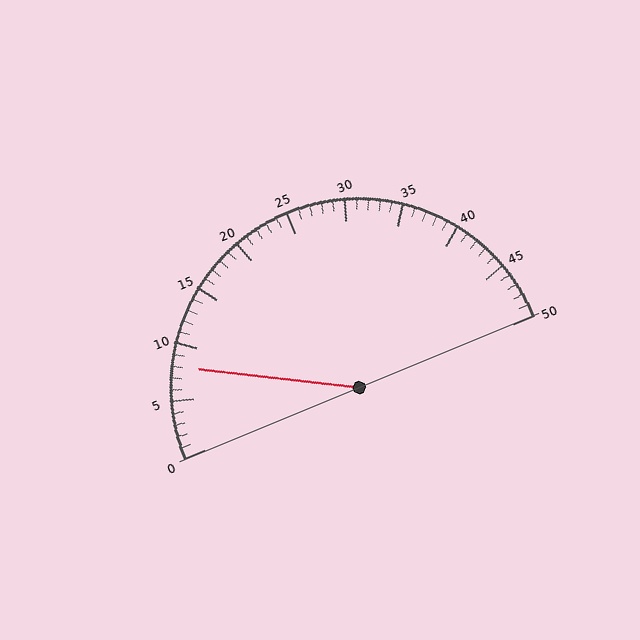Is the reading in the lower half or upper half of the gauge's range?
The reading is in the lower half of the range (0 to 50).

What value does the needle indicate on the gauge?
The needle indicates approximately 8.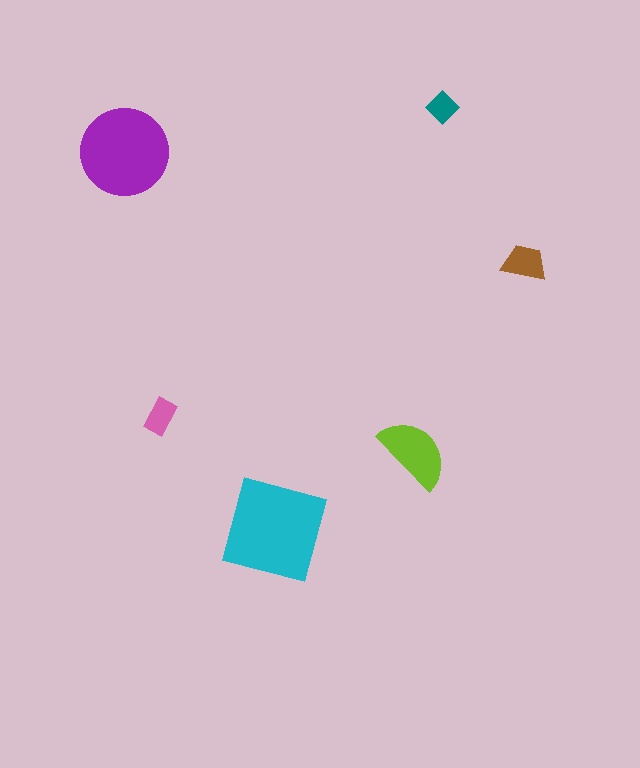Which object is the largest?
The cyan square.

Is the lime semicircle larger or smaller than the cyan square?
Smaller.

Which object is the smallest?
The teal diamond.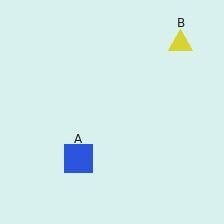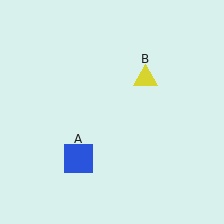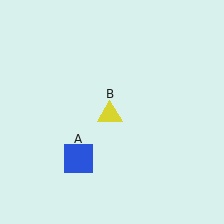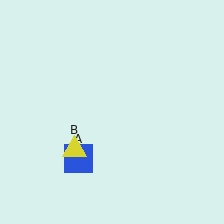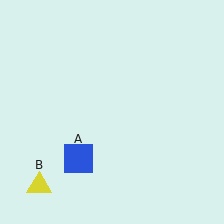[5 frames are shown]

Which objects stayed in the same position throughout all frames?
Blue square (object A) remained stationary.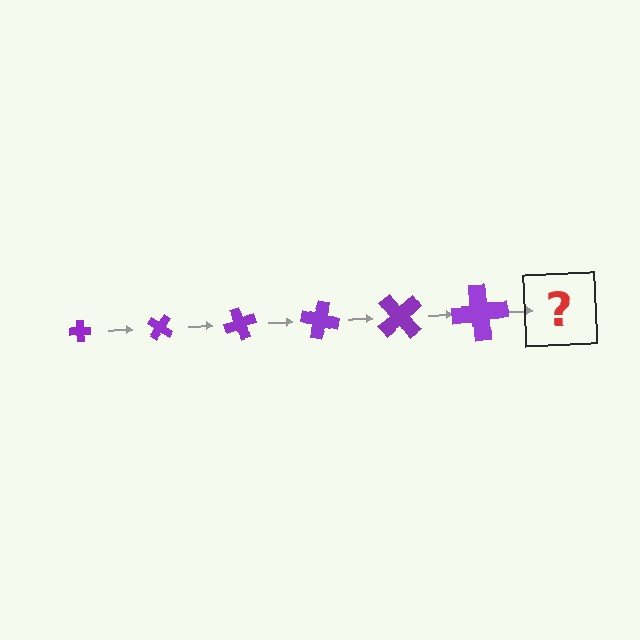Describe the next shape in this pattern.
It should be a cross, larger than the previous one and rotated 210 degrees from the start.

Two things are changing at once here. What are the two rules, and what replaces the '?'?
The two rules are that the cross grows larger each step and it rotates 35 degrees each step. The '?' should be a cross, larger than the previous one and rotated 210 degrees from the start.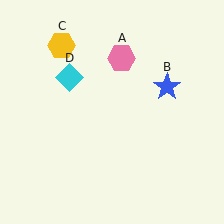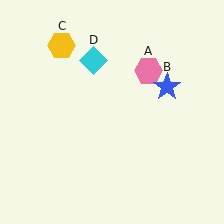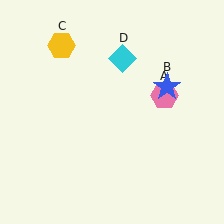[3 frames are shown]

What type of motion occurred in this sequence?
The pink hexagon (object A), cyan diamond (object D) rotated clockwise around the center of the scene.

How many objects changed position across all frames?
2 objects changed position: pink hexagon (object A), cyan diamond (object D).